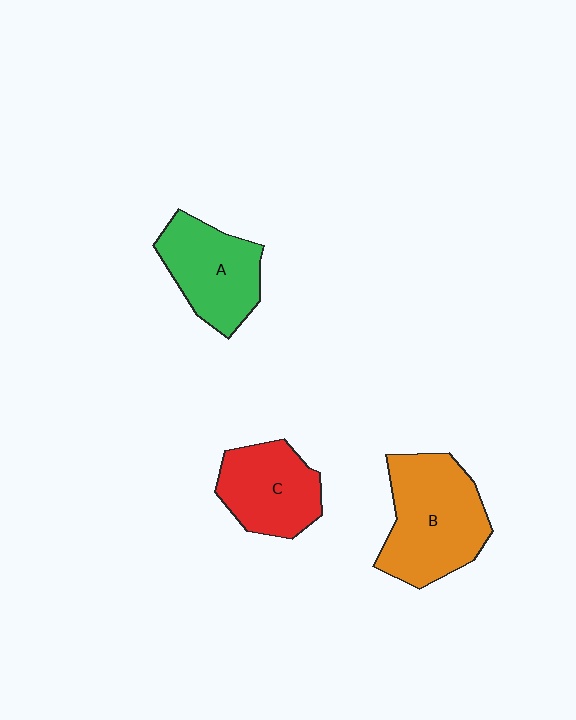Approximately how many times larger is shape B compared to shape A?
Approximately 1.3 times.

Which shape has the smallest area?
Shape C (red).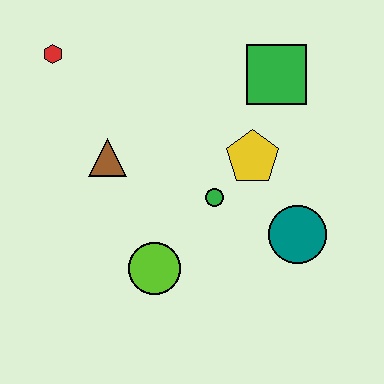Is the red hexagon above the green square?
Yes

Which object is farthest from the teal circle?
The red hexagon is farthest from the teal circle.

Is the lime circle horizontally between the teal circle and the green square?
No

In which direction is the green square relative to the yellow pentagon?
The green square is above the yellow pentagon.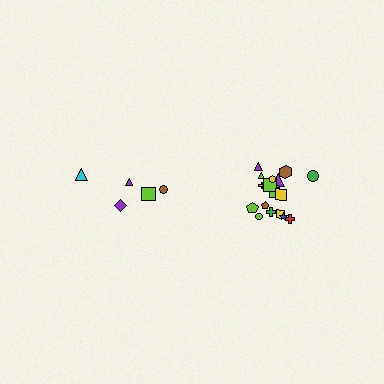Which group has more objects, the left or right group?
The right group.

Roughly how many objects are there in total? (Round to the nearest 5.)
Roughly 25 objects in total.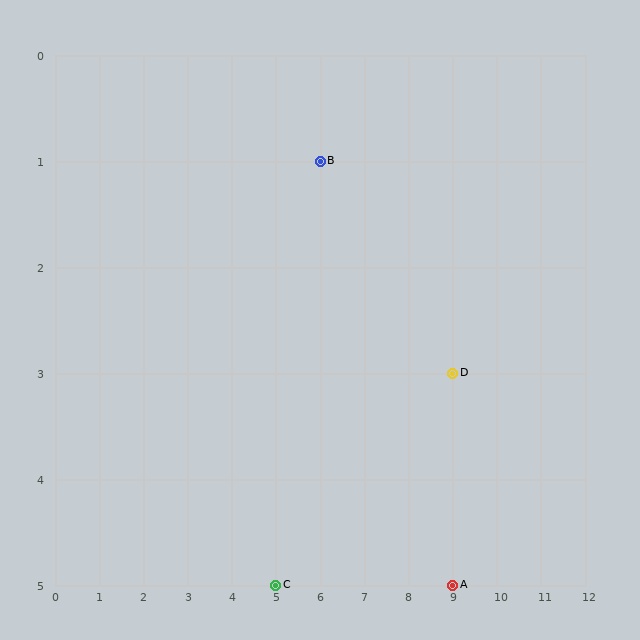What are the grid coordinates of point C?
Point C is at grid coordinates (5, 5).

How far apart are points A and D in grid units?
Points A and D are 2 rows apart.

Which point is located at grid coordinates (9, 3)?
Point D is at (9, 3).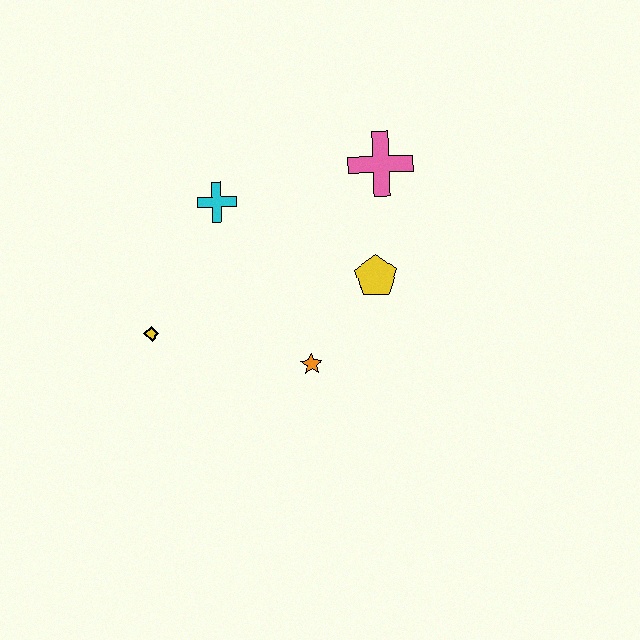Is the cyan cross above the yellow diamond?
Yes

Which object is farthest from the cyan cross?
The orange star is farthest from the cyan cross.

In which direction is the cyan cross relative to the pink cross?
The cyan cross is to the left of the pink cross.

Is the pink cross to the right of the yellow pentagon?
Yes